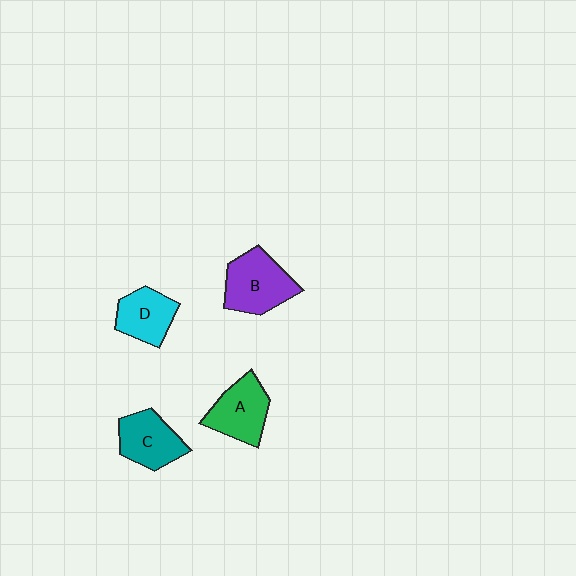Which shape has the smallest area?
Shape D (cyan).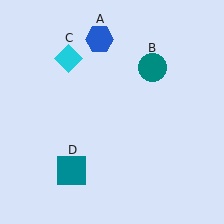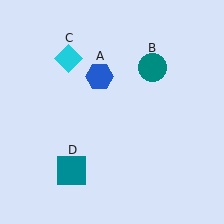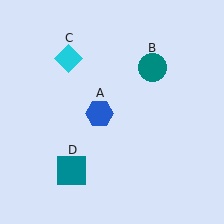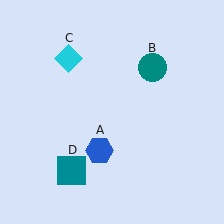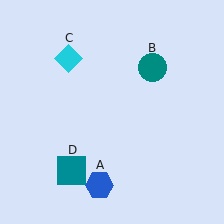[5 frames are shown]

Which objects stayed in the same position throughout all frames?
Teal circle (object B) and cyan diamond (object C) and teal square (object D) remained stationary.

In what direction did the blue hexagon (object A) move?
The blue hexagon (object A) moved down.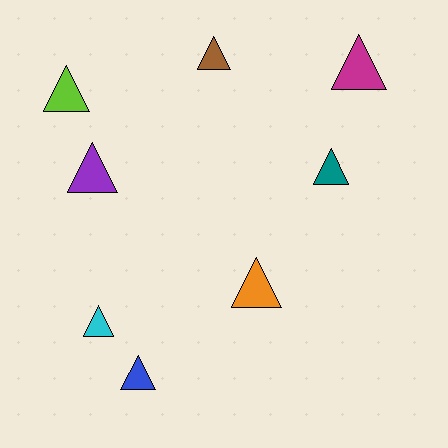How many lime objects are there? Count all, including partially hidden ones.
There is 1 lime object.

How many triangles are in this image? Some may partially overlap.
There are 8 triangles.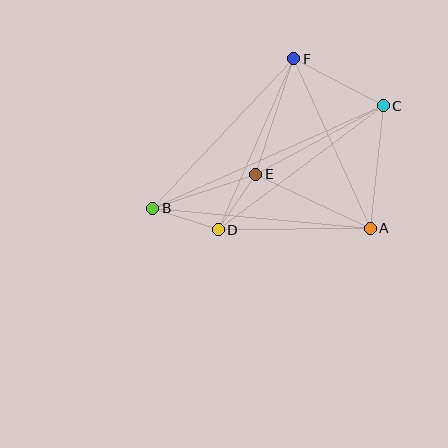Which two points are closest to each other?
Points D and E are closest to each other.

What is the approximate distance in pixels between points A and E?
The distance between A and E is approximately 126 pixels.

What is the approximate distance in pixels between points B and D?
The distance between B and D is approximately 69 pixels.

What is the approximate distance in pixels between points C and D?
The distance between C and D is approximately 206 pixels.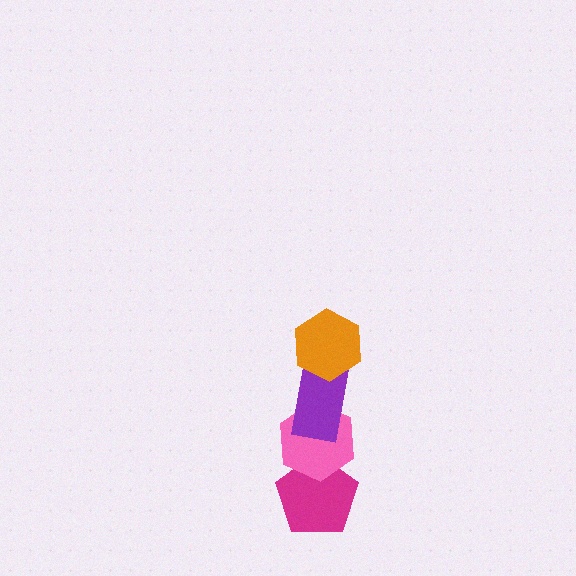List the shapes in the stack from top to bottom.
From top to bottom: the orange hexagon, the purple rectangle, the pink hexagon, the magenta pentagon.